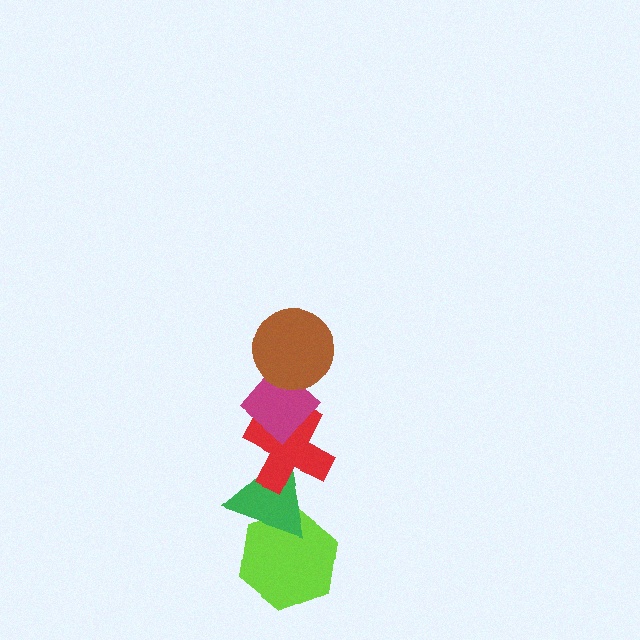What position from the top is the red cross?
The red cross is 3rd from the top.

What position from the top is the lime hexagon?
The lime hexagon is 5th from the top.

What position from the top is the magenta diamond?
The magenta diamond is 2nd from the top.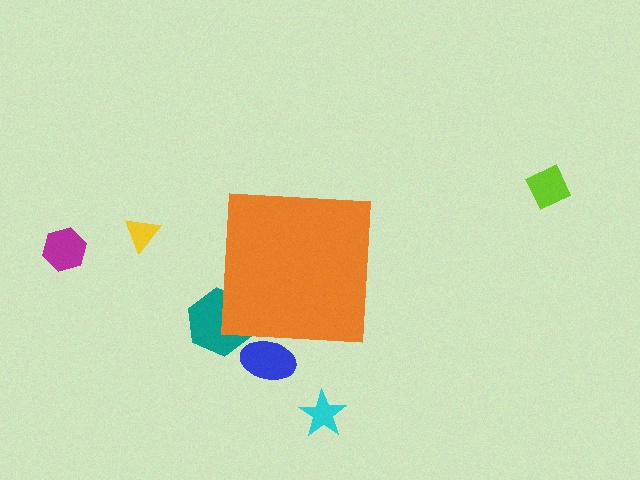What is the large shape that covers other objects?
An orange square.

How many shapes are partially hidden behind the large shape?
2 shapes are partially hidden.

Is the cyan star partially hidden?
No, the cyan star is fully visible.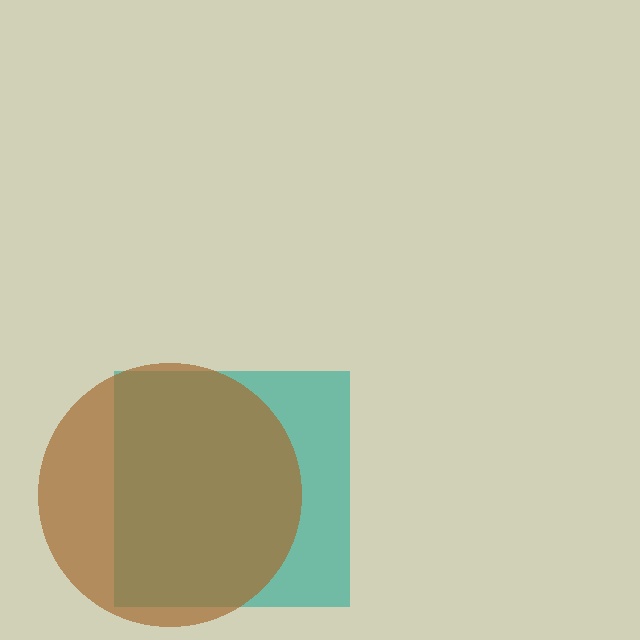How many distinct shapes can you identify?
There are 2 distinct shapes: a teal square, a brown circle.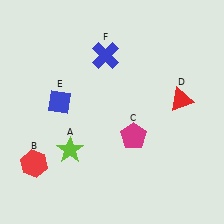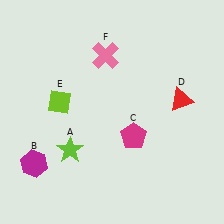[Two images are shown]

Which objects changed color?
B changed from red to magenta. E changed from blue to lime. F changed from blue to pink.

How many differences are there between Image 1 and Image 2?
There are 3 differences between the two images.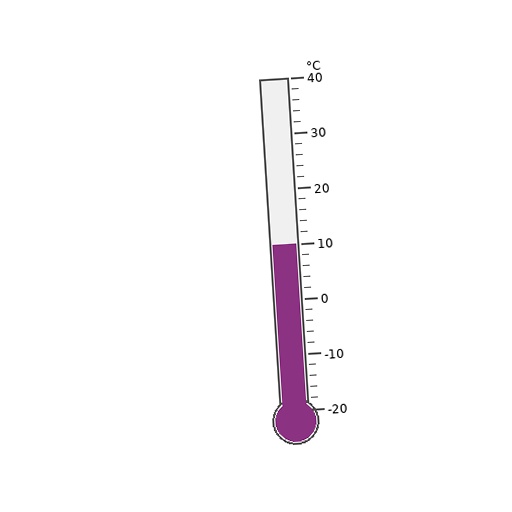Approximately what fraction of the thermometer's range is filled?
The thermometer is filled to approximately 50% of its range.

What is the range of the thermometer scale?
The thermometer scale ranges from -20°C to 40°C.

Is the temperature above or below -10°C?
The temperature is above -10°C.